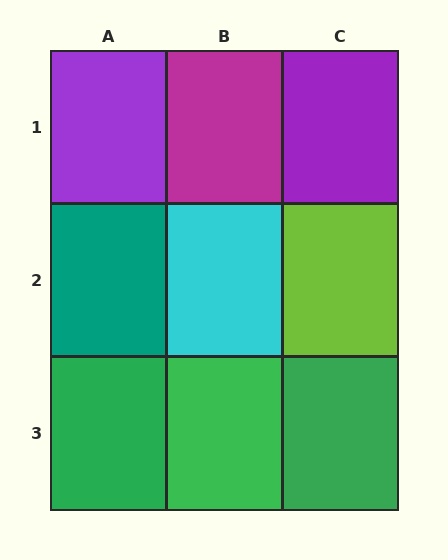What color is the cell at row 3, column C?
Green.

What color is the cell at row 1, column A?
Purple.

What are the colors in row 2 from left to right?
Teal, cyan, lime.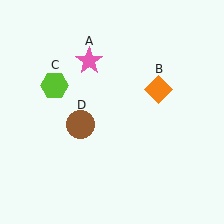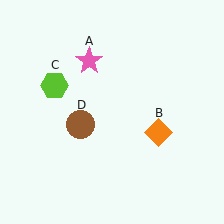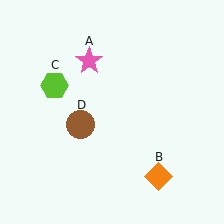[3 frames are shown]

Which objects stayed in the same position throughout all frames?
Pink star (object A) and lime hexagon (object C) and brown circle (object D) remained stationary.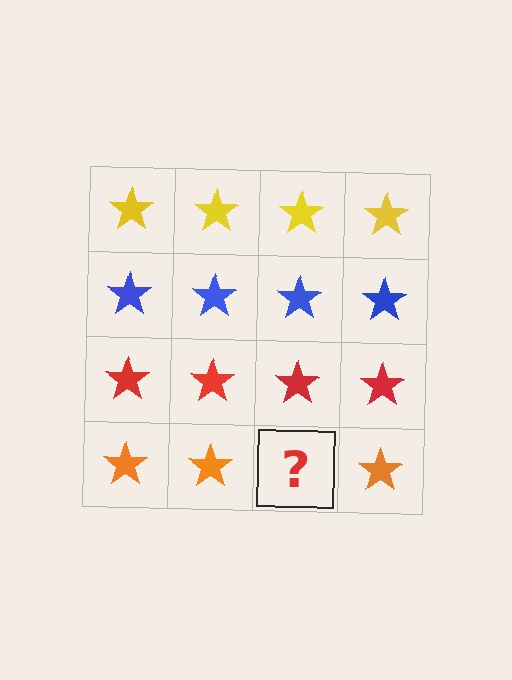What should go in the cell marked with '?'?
The missing cell should contain an orange star.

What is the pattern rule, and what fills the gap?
The rule is that each row has a consistent color. The gap should be filled with an orange star.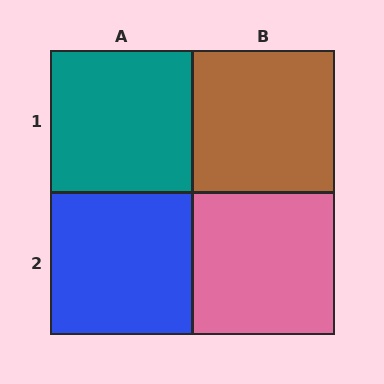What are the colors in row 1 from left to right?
Teal, brown.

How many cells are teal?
1 cell is teal.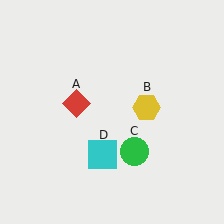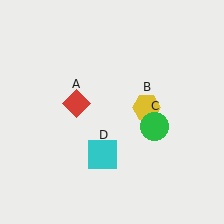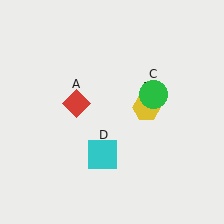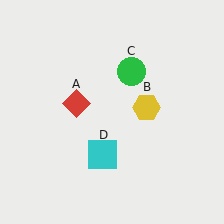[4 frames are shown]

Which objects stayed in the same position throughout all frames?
Red diamond (object A) and yellow hexagon (object B) and cyan square (object D) remained stationary.